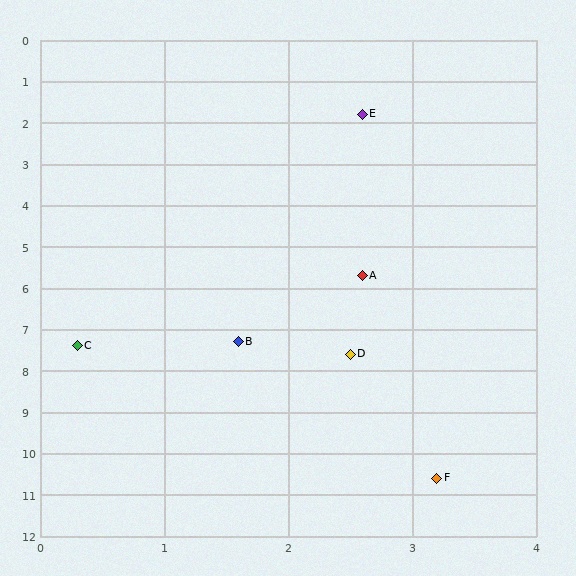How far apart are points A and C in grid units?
Points A and C are about 2.9 grid units apart.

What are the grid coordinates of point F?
Point F is at approximately (3.2, 10.6).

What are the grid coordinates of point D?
Point D is at approximately (2.5, 7.6).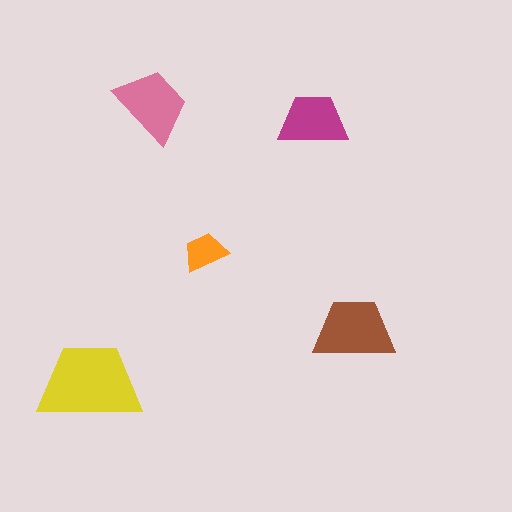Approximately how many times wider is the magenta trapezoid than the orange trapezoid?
About 1.5 times wider.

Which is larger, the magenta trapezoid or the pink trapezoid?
The pink one.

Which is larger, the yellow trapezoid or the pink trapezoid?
The yellow one.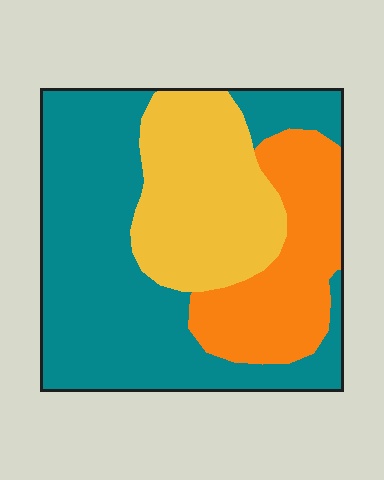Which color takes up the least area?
Orange, at roughly 20%.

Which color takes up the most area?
Teal, at roughly 50%.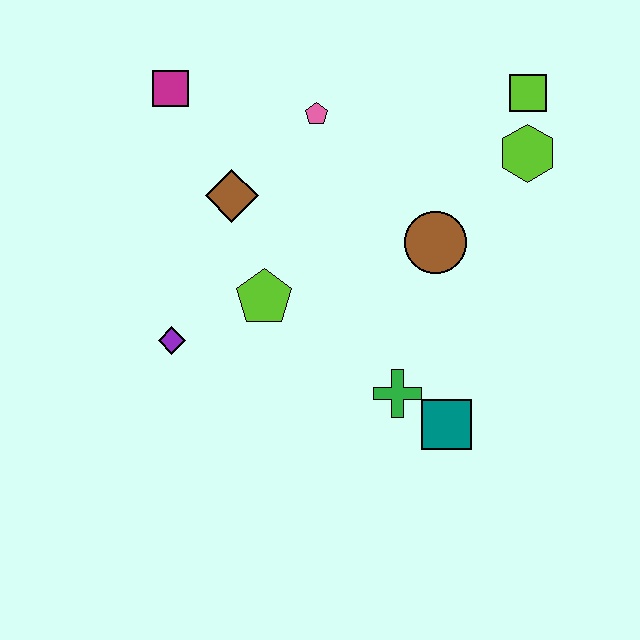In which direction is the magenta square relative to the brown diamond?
The magenta square is above the brown diamond.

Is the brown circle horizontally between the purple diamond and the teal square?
Yes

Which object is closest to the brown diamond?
The lime pentagon is closest to the brown diamond.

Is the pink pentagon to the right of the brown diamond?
Yes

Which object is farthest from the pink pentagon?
The teal square is farthest from the pink pentagon.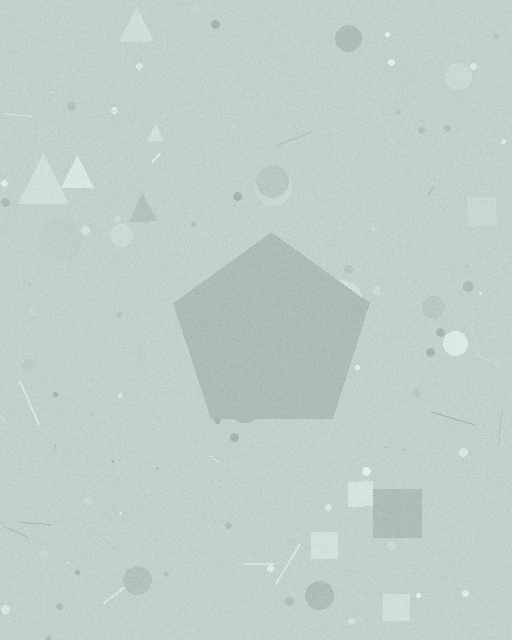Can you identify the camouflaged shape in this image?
The camouflaged shape is a pentagon.